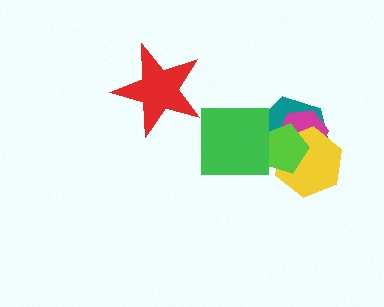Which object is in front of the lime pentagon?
The green square is in front of the lime pentagon.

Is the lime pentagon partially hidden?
Yes, it is partially covered by another shape.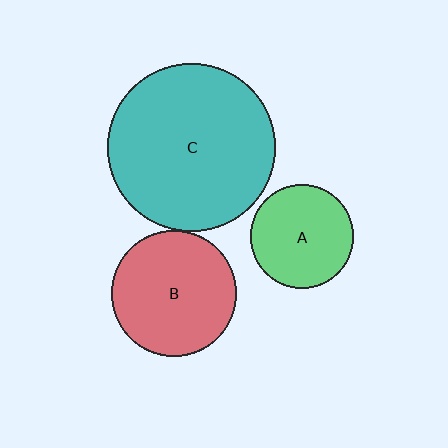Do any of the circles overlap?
No, none of the circles overlap.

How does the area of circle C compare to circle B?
Approximately 1.8 times.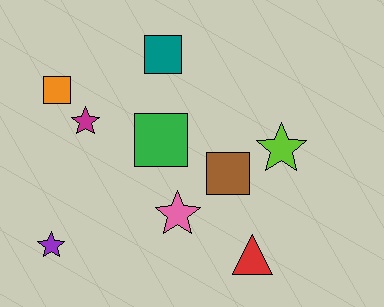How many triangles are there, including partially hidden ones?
There is 1 triangle.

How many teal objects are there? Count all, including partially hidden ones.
There is 1 teal object.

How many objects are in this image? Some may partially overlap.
There are 9 objects.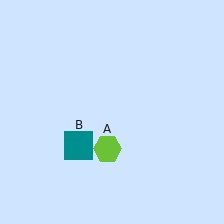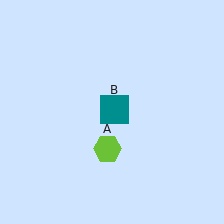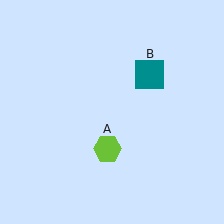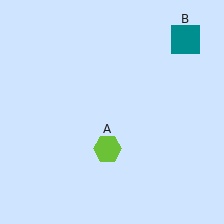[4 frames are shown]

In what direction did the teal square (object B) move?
The teal square (object B) moved up and to the right.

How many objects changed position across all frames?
1 object changed position: teal square (object B).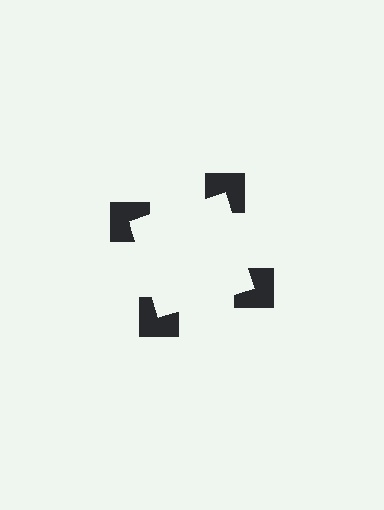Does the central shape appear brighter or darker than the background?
It typically appears slightly brighter than the background, even though no actual brightness change is drawn.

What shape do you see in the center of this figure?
An illusory square — its edges are inferred from the aligned wedge cuts in the notched squares, not physically drawn.